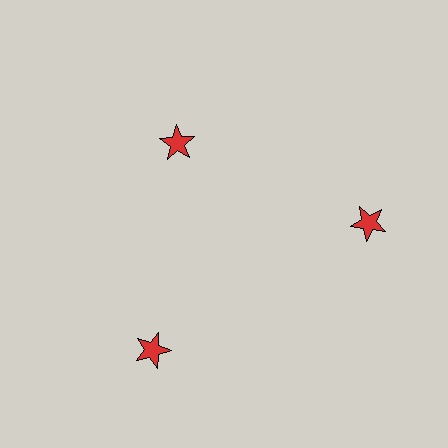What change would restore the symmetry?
The symmetry would be restored by moving it outward, back onto the ring so that all 3 stars sit at equal angles and equal distance from the center.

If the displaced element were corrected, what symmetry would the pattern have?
It would have 3-fold rotational symmetry — the pattern would map onto itself every 120 degrees.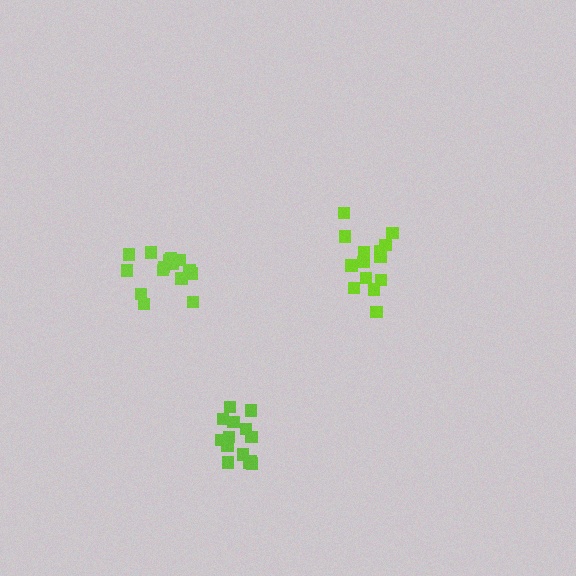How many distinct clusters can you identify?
There are 3 distinct clusters.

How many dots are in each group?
Group 1: 14 dots, Group 2: 15 dots, Group 3: 14 dots (43 total).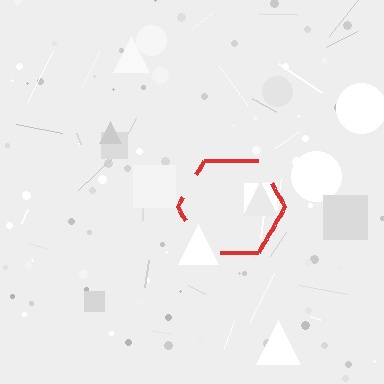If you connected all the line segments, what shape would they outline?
They would outline a hexagon.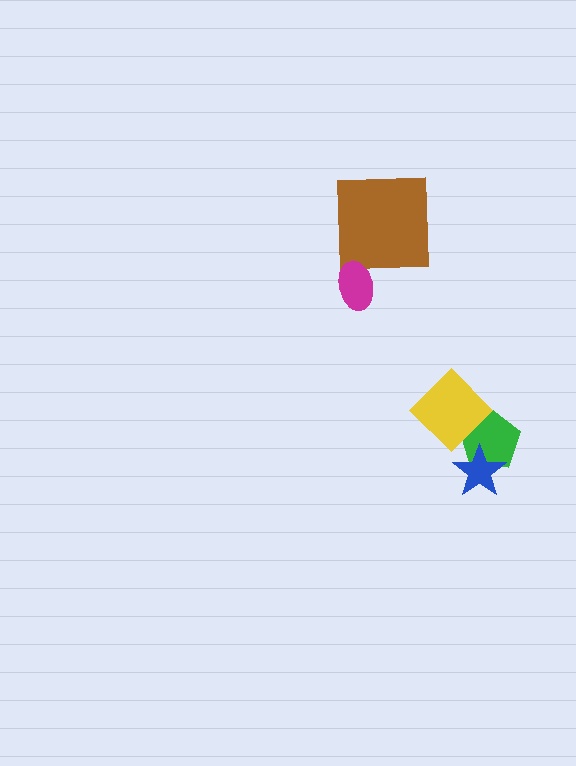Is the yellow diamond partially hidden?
No, no other shape covers it.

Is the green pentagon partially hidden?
Yes, it is partially covered by another shape.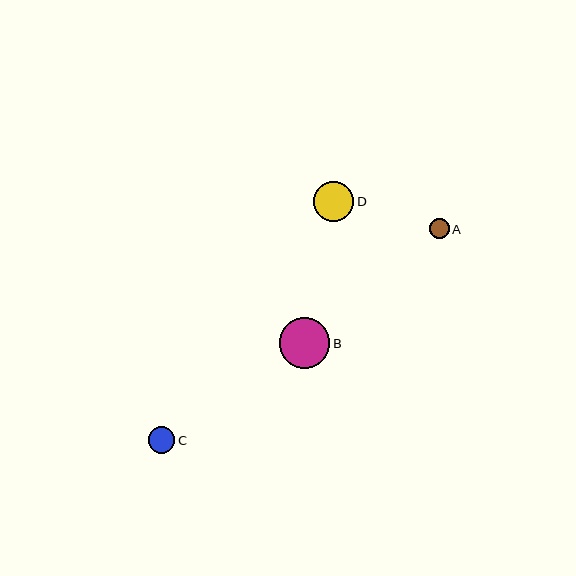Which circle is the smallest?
Circle A is the smallest with a size of approximately 20 pixels.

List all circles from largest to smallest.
From largest to smallest: B, D, C, A.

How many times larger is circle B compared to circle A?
Circle B is approximately 2.5 times the size of circle A.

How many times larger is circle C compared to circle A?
Circle C is approximately 1.3 times the size of circle A.